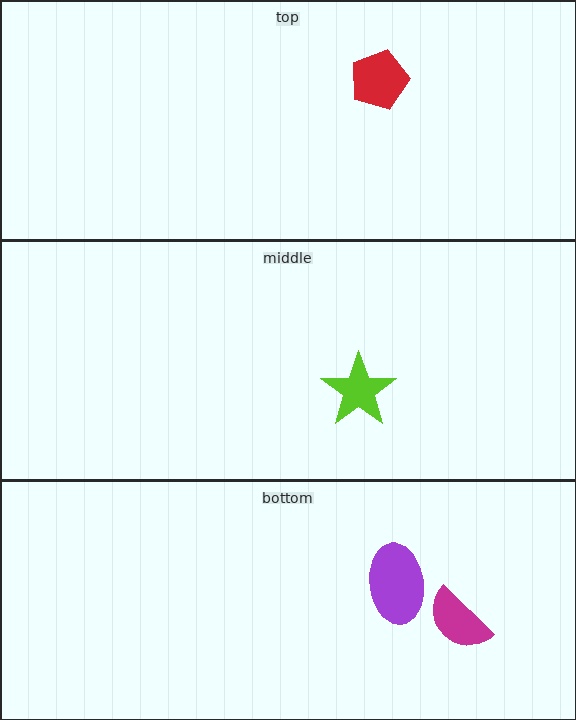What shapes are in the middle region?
The lime star.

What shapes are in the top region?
The red pentagon.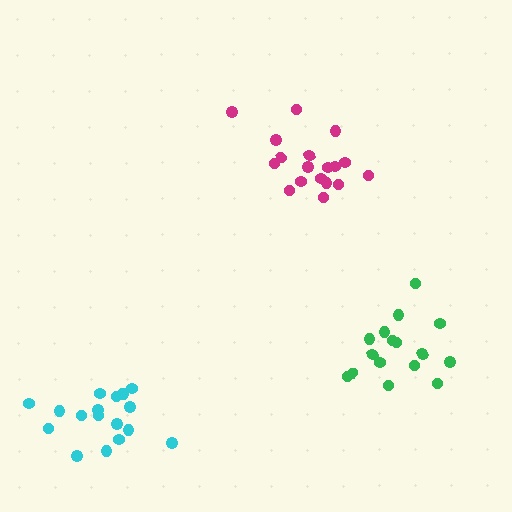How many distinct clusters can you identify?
There are 3 distinct clusters.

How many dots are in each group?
Group 1: 18 dots, Group 2: 18 dots, Group 3: 16 dots (52 total).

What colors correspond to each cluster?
The clusters are colored: cyan, magenta, green.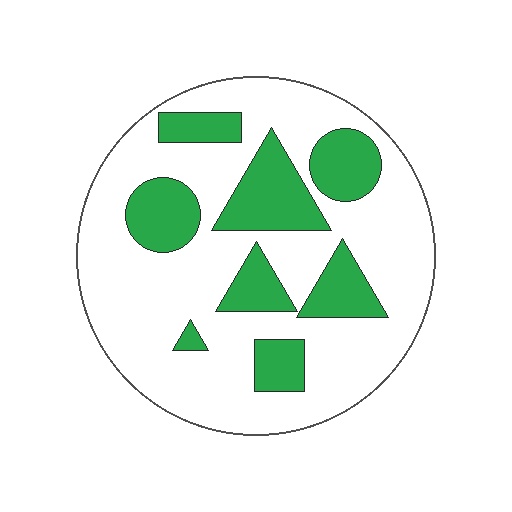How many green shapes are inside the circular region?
8.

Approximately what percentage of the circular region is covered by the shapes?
Approximately 25%.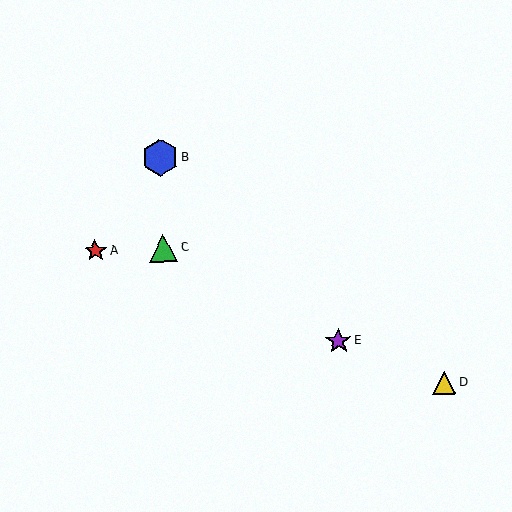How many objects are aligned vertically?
2 objects (B, C) are aligned vertically.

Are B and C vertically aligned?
Yes, both are at x≈160.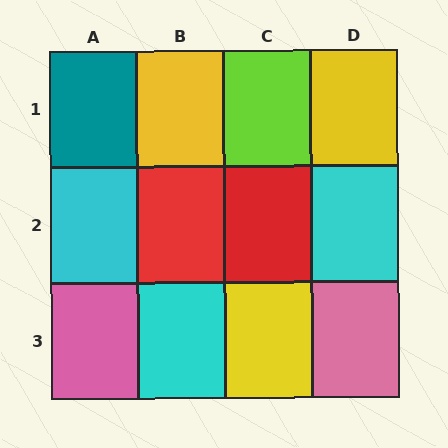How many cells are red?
2 cells are red.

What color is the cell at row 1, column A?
Teal.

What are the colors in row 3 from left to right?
Pink, cyan, yellow, pink.